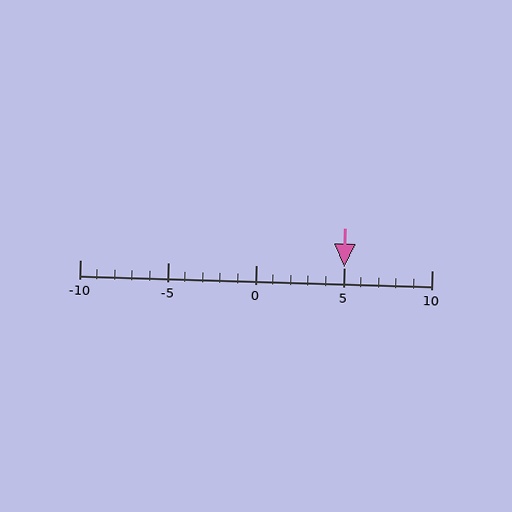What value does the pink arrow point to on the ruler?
The pink arrow points to approximately 5.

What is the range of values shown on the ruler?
The ruler shows values from -10 to 10.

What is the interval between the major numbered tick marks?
The major tick marks are spaced 5 units apart.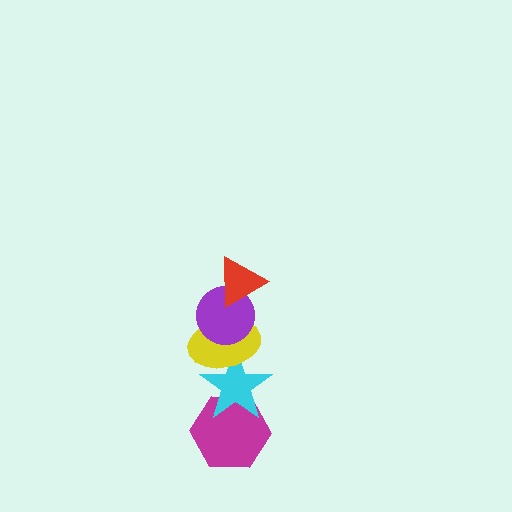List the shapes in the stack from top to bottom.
From top to bottom: the red triangle, the purple circle, the yellow ellipse, the cyan star, the magenta hexagon.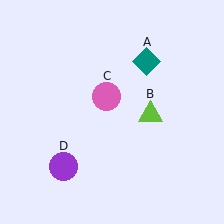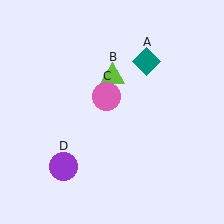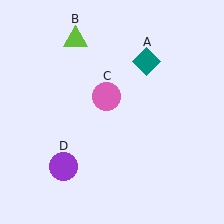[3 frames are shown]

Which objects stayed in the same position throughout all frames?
Teal diamond (object A) and pink circle (object C) and purple circle (object D) remained stationary.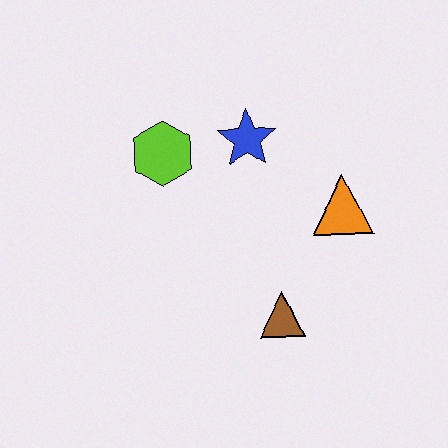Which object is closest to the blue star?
The lime hexagon is closest to the blue star.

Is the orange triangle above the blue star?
No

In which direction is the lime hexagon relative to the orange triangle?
The lime hexagon is to the left of the orange triangle.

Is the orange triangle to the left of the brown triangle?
No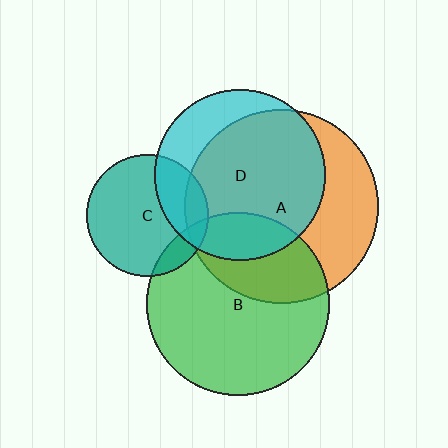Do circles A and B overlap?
Yes.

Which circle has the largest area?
Circle A (orange).